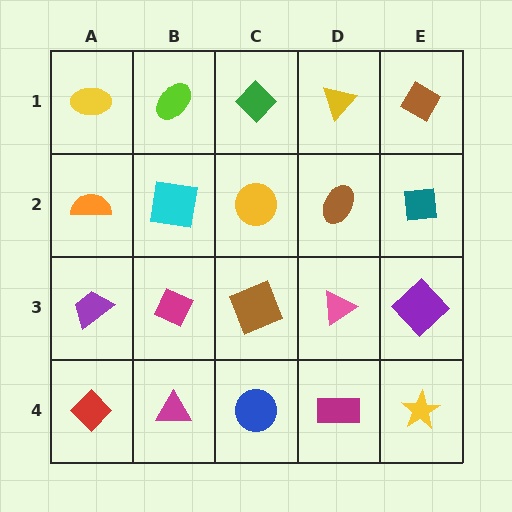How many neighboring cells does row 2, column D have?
4.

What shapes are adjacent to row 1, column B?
A cyan square (row 2, column B), a yellow ellipse (row 1, column A), a green diamond (row 1, column C).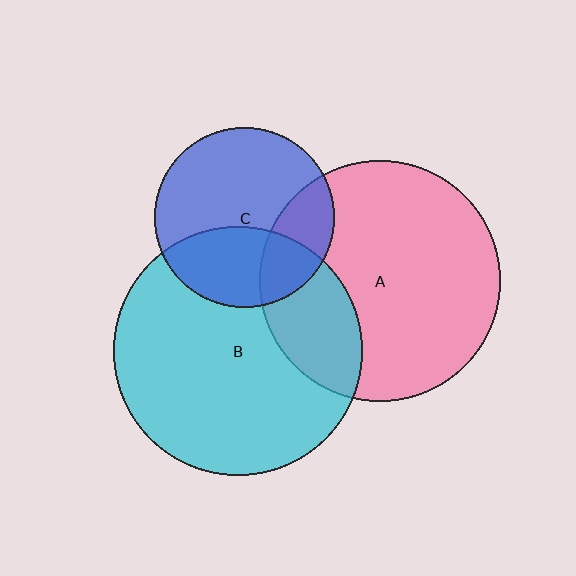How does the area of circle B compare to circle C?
Approximately 1.9 times.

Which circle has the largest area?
Circle B (cyan).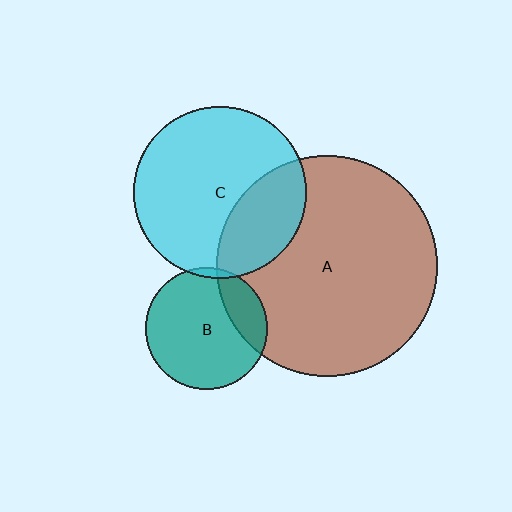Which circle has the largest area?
Circle A (brown).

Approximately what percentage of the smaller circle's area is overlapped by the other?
Approximately 30%.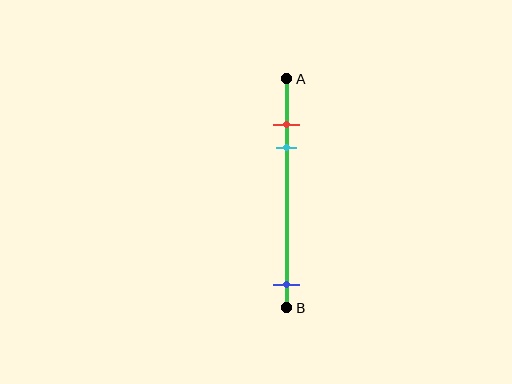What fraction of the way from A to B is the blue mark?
The blue mark is approximately 90% (0.9) of the way from A to B.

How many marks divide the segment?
There are 3 marks dividing the segment.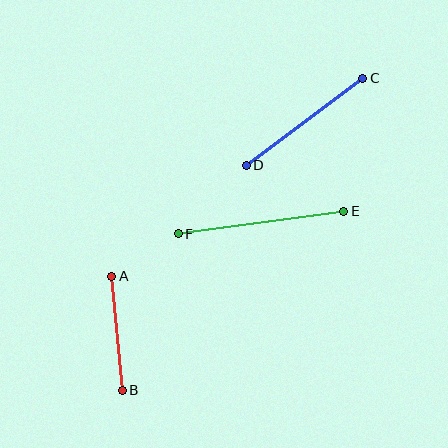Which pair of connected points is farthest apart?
Points E and F are farthest apart.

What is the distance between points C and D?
The distance is approximately 145 pixels.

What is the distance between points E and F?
The distance is approximately 167 pixels.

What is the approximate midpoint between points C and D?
The midpoint is at approximately (305, 122) pixels.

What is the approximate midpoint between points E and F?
The midpoint is at approximately (261, 223) pixels.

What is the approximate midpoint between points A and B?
The midpoint is at approximately (117, 333) pixels.